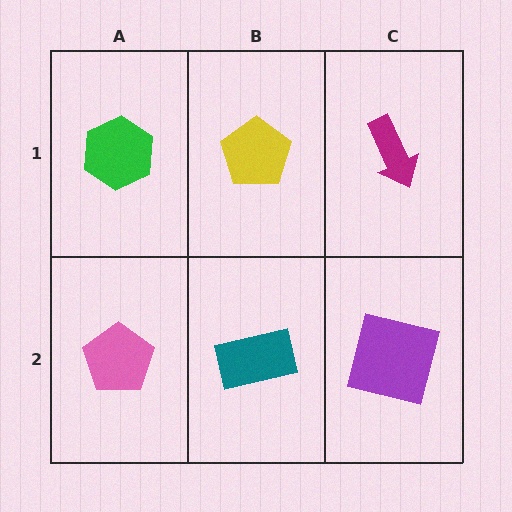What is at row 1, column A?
A green hexagon.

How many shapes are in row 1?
3 shapes.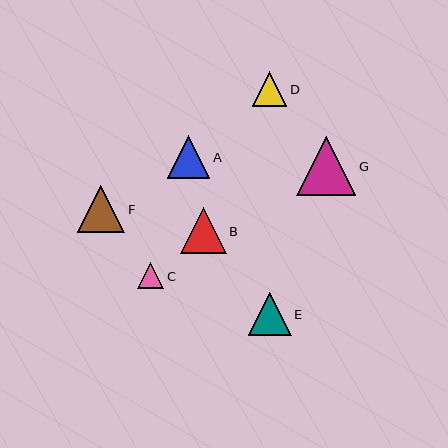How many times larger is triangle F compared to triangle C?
Triangle F is approximately 1.8 times the size of triangle C.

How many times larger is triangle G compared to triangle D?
Triangle G is approximately 1.7 times the size of triangle D.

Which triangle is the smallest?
Triangle C is the smallest with a size of approximately 26 pixels.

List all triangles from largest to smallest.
From largest to smallest: G, F, B, E, A, D, C.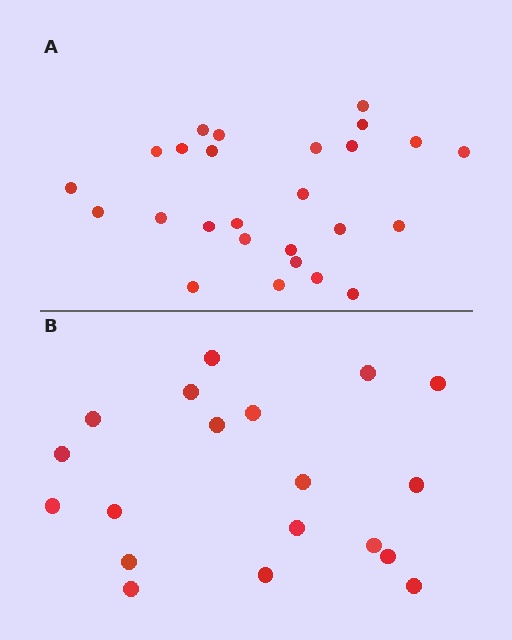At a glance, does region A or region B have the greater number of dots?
Region A (the top region) has more dots.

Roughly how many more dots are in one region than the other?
Region A has roughly 8 or so more dots than region B.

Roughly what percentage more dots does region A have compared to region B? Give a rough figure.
About 35% more.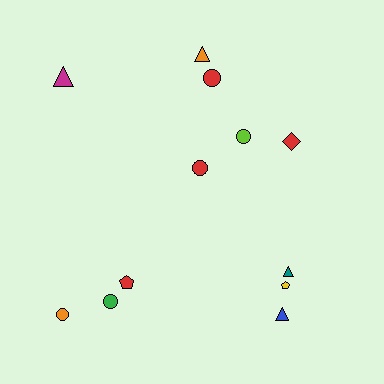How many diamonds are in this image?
There is 1 diamond.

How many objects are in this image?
There are 12 objects.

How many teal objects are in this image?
There is 1 teal object.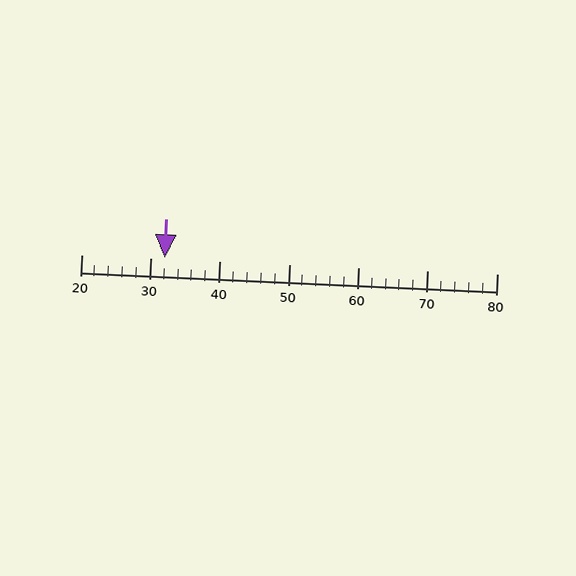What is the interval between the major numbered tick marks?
The major tick marks are spaced 10 units apart.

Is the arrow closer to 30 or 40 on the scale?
The arrow is closer to 30.